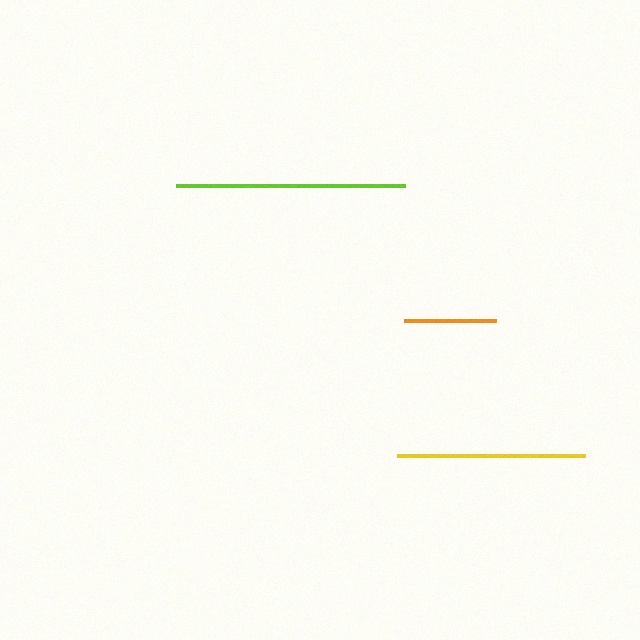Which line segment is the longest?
The lime line is the longest at approximately 229 pixels.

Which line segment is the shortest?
The orange line is the shortest at approximately 93 pixels.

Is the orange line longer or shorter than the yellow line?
The yellow line is longer than the orange line.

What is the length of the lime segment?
The lime segment is approximately 229 pixels long.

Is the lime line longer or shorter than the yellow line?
The lime line is longer than the yellow line.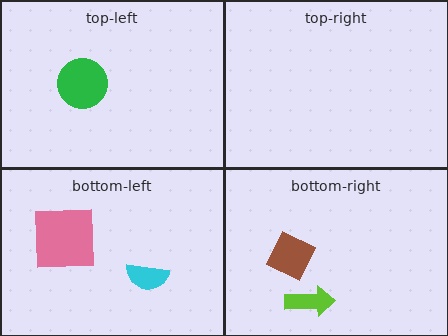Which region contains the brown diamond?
The bottom-right region.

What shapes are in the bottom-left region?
The cyan semicircle, the pink square.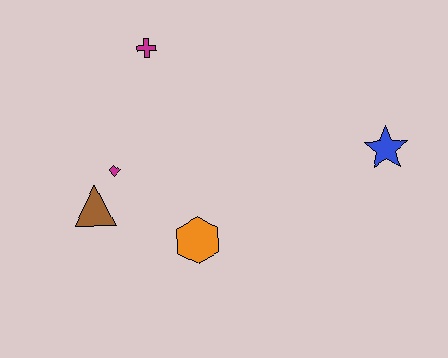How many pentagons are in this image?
There are no pentagons.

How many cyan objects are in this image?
There are no cyan objects.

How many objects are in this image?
There are 5 objects.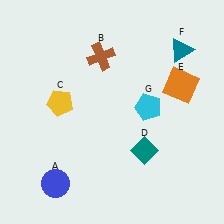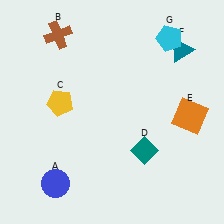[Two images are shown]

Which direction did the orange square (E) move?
The orange square (E) moved down.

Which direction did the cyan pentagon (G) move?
The cyan pentagon (G) moved up.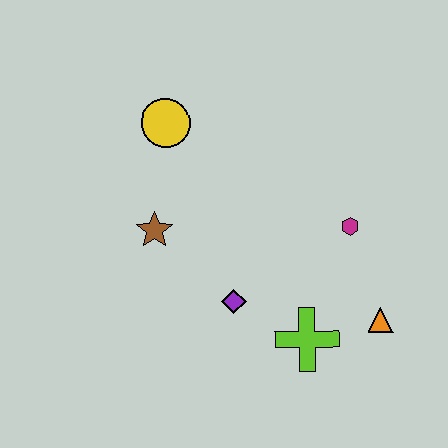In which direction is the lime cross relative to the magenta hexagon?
The lime cross is below the magenta hexagon.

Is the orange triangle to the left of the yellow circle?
No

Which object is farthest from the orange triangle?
The yellow circle is farthest from the orange triangle.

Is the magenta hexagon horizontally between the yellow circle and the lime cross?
No